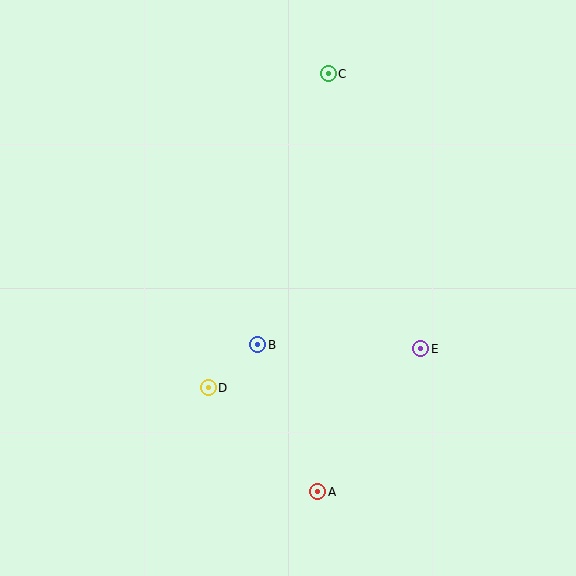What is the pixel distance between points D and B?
The distance between D and B is 66 pixels.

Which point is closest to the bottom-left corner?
Point D is closest to the bottom-left corner.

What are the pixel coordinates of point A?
Point A is at (318, 492).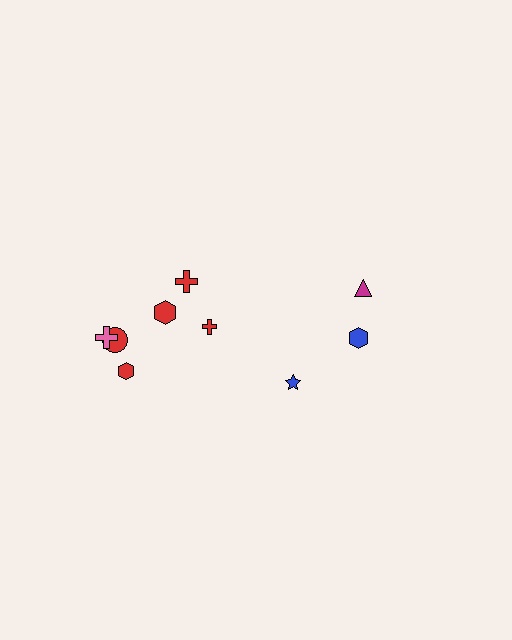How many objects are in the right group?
There are 3 objects.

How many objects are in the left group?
There are 6 objects.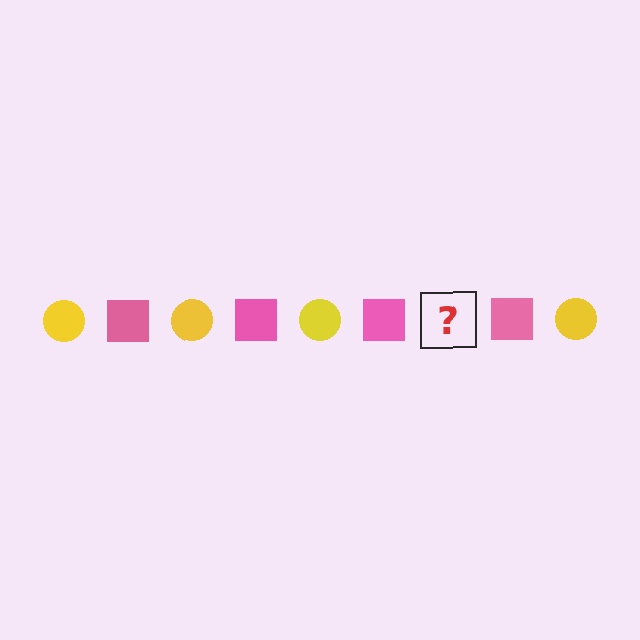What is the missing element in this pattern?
The missing element is a yellow circle.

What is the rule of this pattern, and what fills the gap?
The rule is that the pattern alternates between yellow circle and pink square. The gap should be filled with a yellow circle.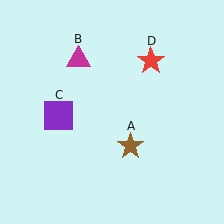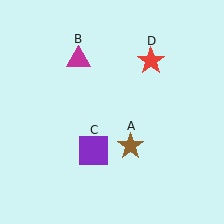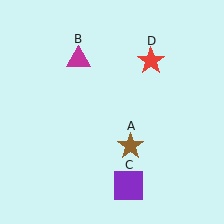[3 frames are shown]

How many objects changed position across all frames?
1 object changed position: purple square (object C).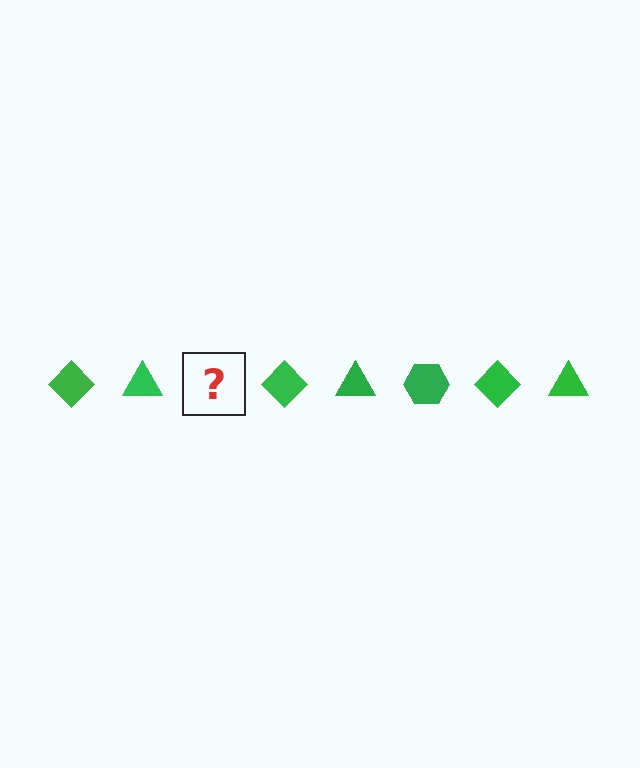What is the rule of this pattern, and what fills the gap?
The rule is that the pattern cycles through diamond, triangle, hexagon shapes in green. The gap should be filled with a green hexagon.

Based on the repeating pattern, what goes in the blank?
The blank should be a green hexagon.